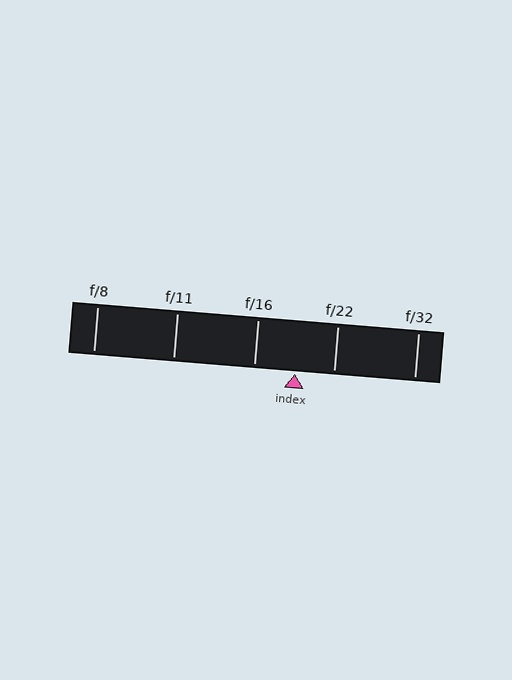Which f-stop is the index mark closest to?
The index mark is closest to f/22.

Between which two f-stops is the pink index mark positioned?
The index mark is between f/16 and f/22.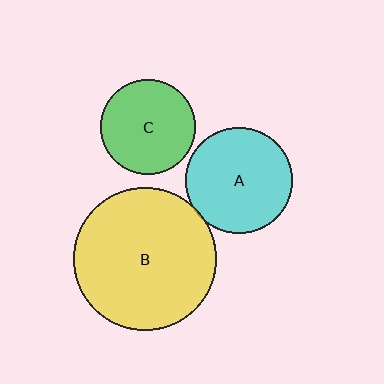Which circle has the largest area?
Circle B (yellow).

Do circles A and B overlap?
Yes.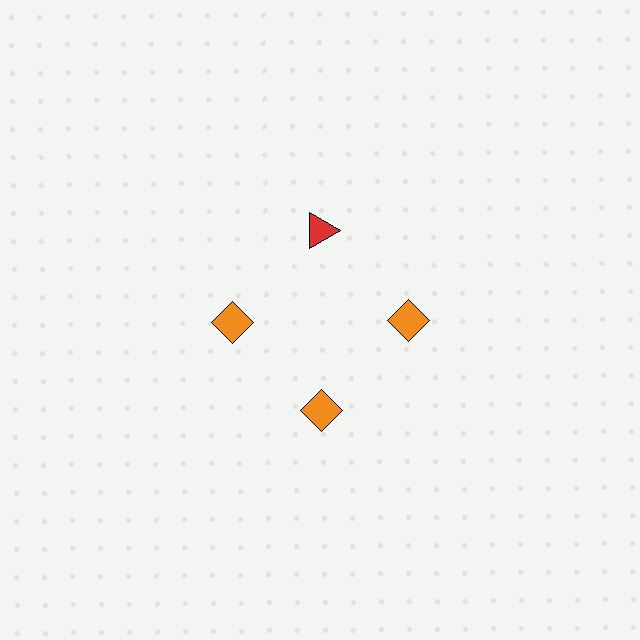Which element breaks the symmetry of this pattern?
The red triangle at roughly the 12 o'clock position breaks the symmetry. All other shapes are orange diamonds.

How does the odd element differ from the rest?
It differs in both color (red instead of orange) and shape (triangle instead of diamond).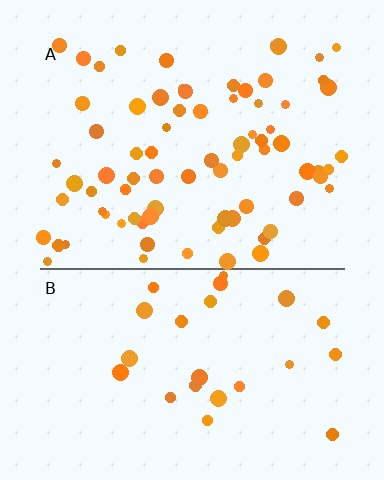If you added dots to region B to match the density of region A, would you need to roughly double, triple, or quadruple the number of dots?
Approximately triple.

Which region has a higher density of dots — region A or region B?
A (the top).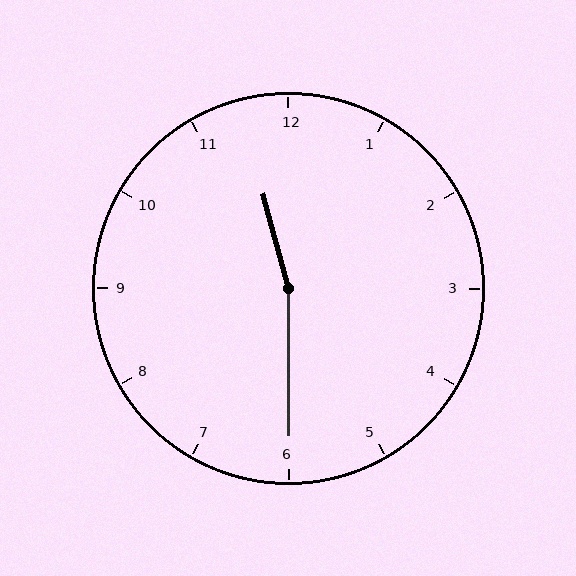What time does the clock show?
11:30.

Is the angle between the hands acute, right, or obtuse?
It is obtuse.